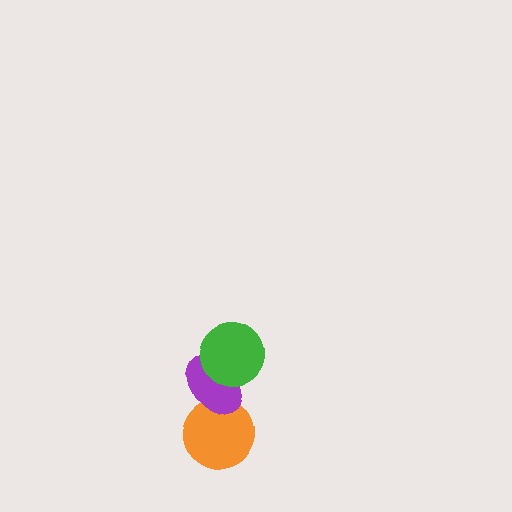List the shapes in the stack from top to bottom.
From top to bottom: the green circle, the purple ellipse, the orange circle.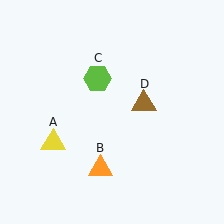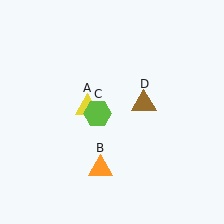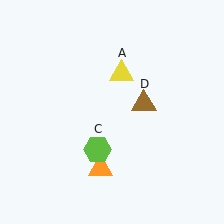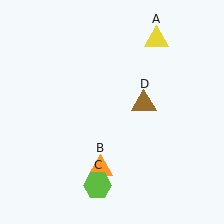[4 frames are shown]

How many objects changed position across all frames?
2 objects changed position: yellow triangle (object A), lime hexagon (object C).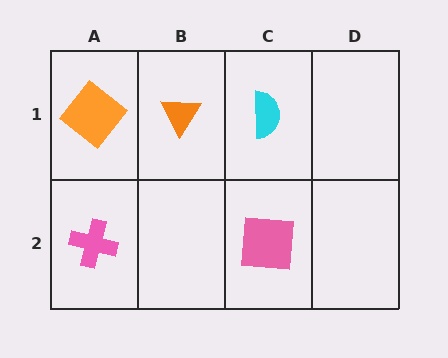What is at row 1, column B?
An orange triangle.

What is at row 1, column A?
An orange diamond.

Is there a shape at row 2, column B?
No, that cell is empty.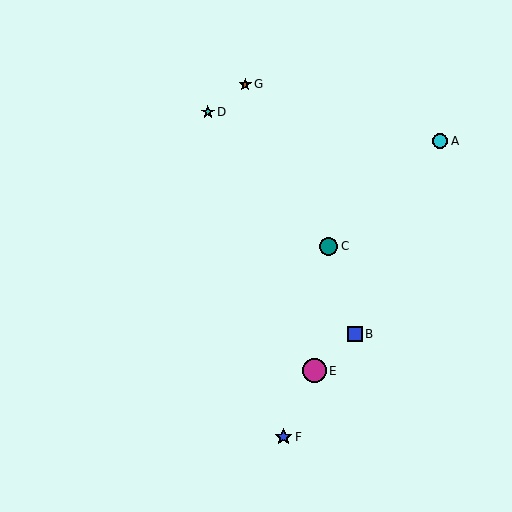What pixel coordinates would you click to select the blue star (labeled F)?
Click at (283, 437) to select the blue star F.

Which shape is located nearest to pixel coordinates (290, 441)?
The blue star (labeled F) at (283, 437) is nearest to that location.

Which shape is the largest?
The magenta circle (labeled E) is the largest.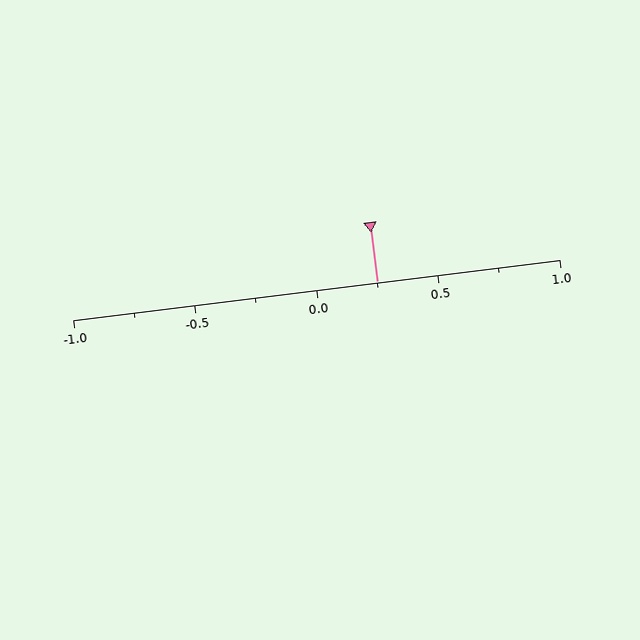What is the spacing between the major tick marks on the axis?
The major ticks are spaced 0.5 apart.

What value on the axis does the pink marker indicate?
The marker indicates approximately 0.25.